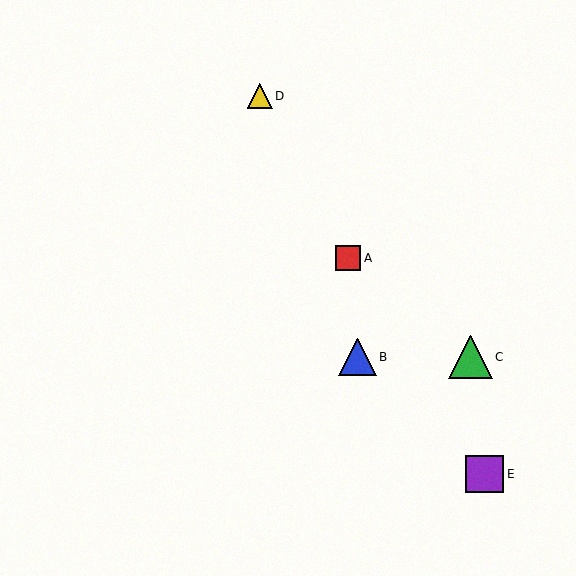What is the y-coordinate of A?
Object A is at y≈258.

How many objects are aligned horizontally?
2 objects (B, C) are aligned horizontally.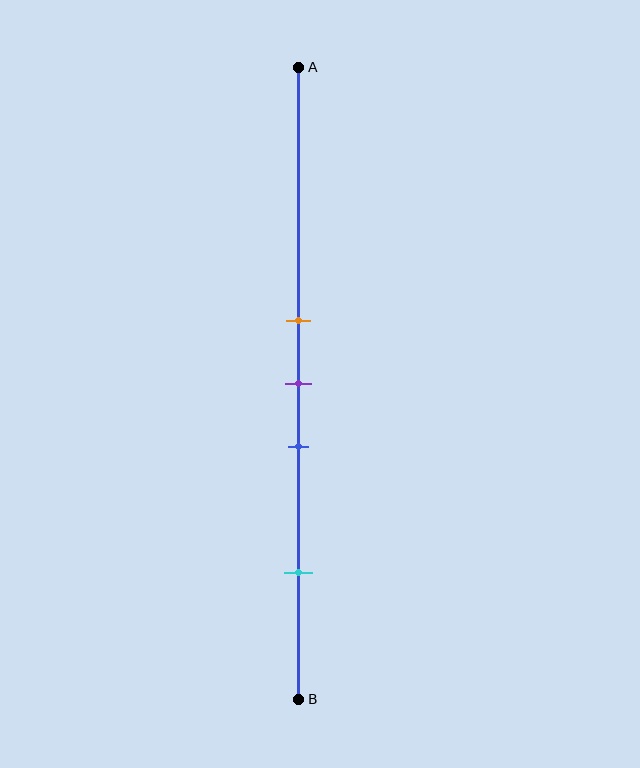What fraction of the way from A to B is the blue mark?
The blue mark is approximately 60% (0.6) of the way from A to B.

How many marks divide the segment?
There are 4 marks dividing the segment.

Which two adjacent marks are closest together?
The orange and purple marks are the closest adjacent pair.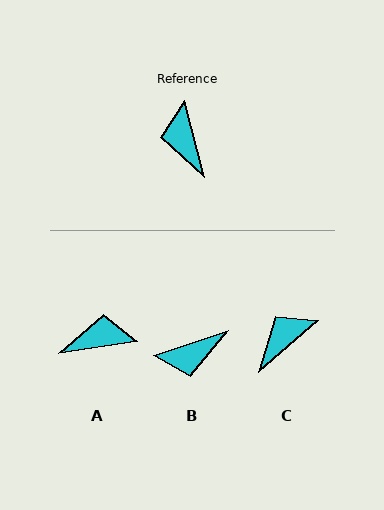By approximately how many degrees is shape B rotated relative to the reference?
Approximately 93 degrees counter-clockwise.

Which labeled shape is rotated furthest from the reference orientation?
A, about 96 degrees away.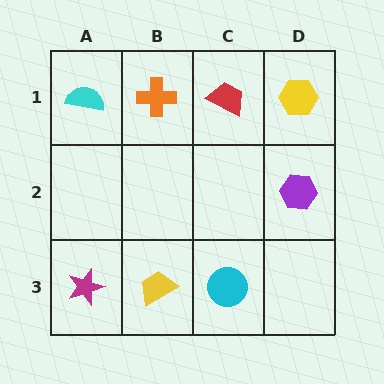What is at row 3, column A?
A magenta star.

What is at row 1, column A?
A cyan semicircle.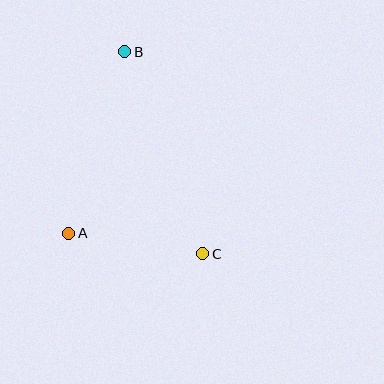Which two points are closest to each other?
Points A and C are closest to each other.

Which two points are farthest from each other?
Points B and C are farthest from each other.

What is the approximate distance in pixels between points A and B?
The distance between A and B is approximately 190 pixels.